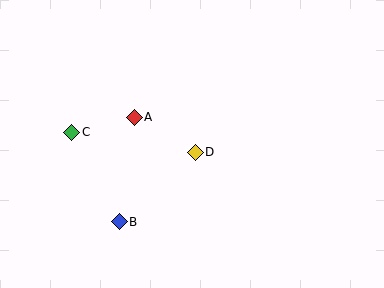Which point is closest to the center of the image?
Point D at (195, 152) is closest to the center.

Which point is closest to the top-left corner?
Point C is closest to the top-left corner.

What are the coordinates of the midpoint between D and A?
The midpoint between D and A is at (165, 135).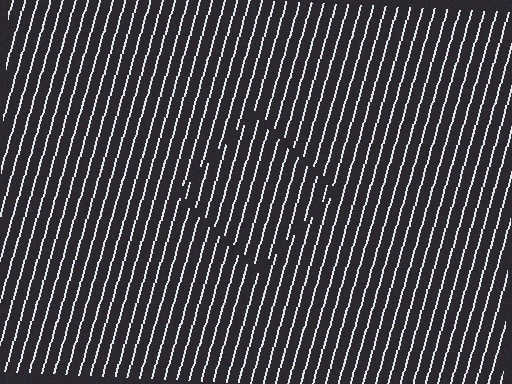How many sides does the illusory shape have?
4 sides — the line-ends trace a square.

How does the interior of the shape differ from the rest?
The interior of the shape contains the same grating, shifted by half a period — the contour is defined by the phase discontinuity where line-ends from the inner and outer gratings abut.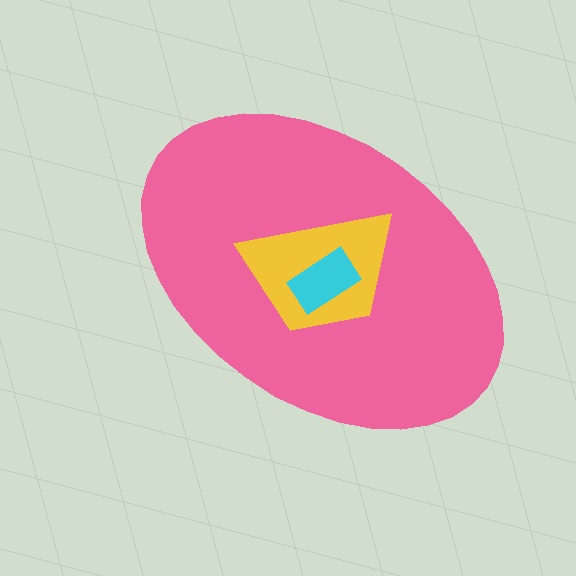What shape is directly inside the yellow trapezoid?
The cyan rectangle.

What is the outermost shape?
The pink ellipse.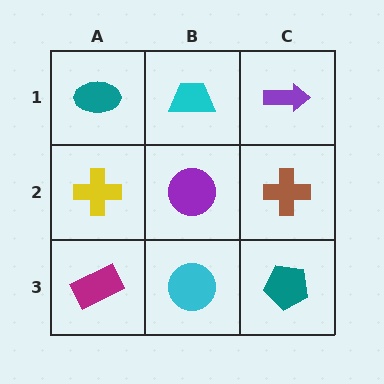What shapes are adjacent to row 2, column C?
A purple arrow (row 1, column C), a teal pentagon (row 3, column C), a purple circle (row 2, column B).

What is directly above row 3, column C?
A brown cross.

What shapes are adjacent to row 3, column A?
A yellow cross (row 2, column A), a cyan circle (row 3, column B).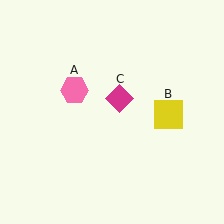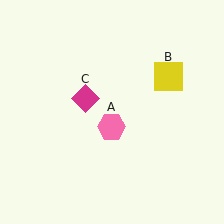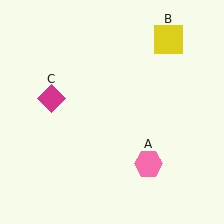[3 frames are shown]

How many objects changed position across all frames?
3 objects changed position: pink hexagon (object A), yellow square (object B), magenta diamond (object C).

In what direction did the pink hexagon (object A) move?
The pink hexagon (object A) moved down and to the right.